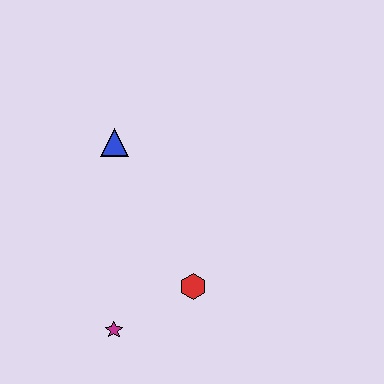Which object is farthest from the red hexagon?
The blue triangle is farthest from the red hexagon.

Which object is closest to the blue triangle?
The red hexagon is closest to the blue triangle.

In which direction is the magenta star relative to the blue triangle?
The magenta star is below the blue triangle.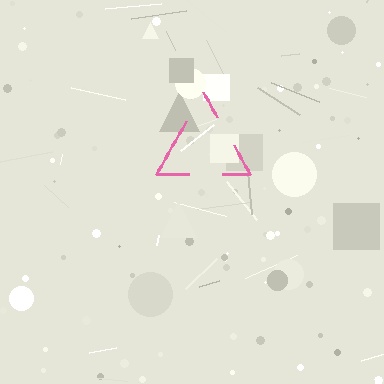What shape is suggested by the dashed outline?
The dashed outline suggests a triangle.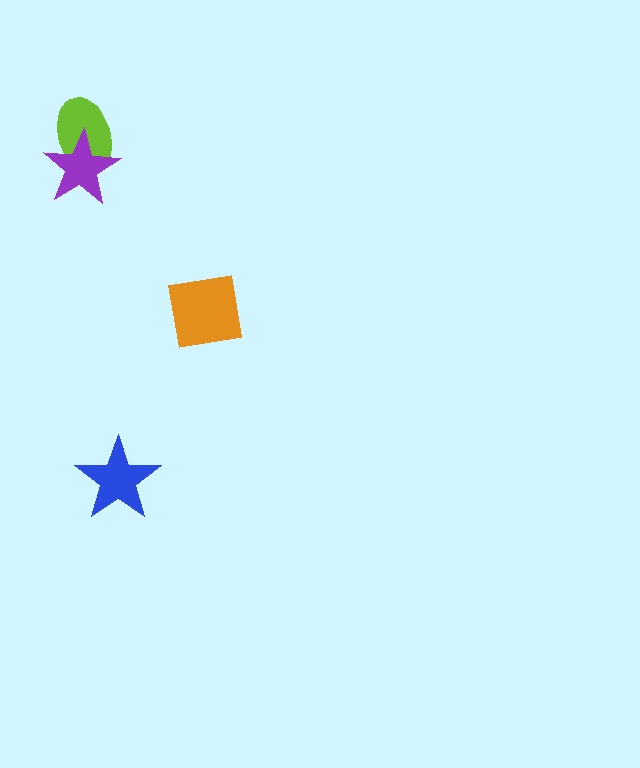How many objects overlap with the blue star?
0 objects overlap with the blue star.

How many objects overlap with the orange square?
0 objects overlap with the orange square.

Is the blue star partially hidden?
No, no other shape covers it.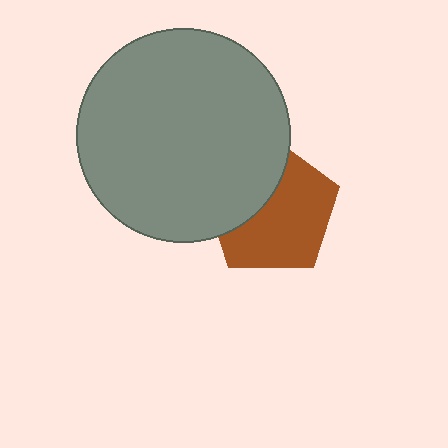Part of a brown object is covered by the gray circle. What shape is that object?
It is a pentagon.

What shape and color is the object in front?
The object in front is a gray circle.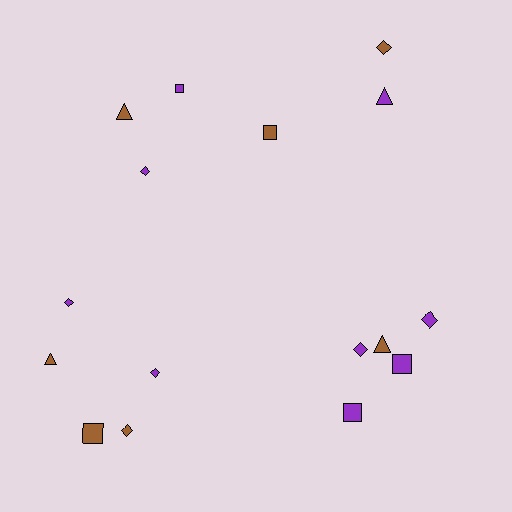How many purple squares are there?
There are 3 purple squares.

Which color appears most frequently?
Purple, with 9 objects.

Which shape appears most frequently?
Diamond, with 7 objects.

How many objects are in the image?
There are 16 objects.